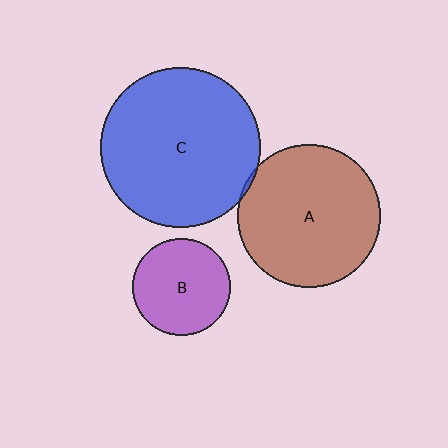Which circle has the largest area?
Circle C (blue).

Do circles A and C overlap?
Yes.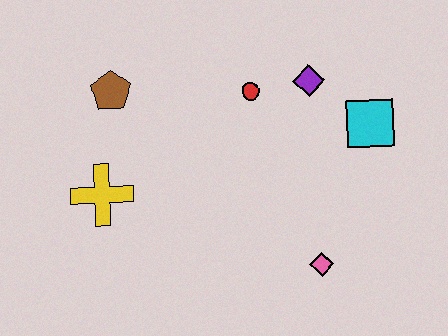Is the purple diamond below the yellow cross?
No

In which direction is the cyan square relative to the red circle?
The cyan square is to the right of the red circle.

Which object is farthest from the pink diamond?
The brown pentagon is farthest from the pink diamond.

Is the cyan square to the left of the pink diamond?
No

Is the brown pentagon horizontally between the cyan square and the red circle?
No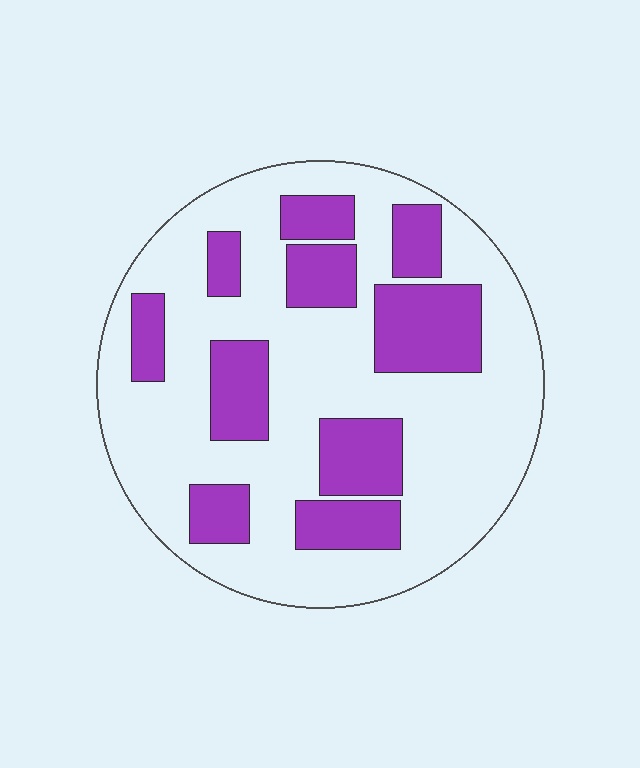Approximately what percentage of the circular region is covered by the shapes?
Approximately 30%.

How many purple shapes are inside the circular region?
10.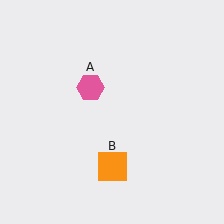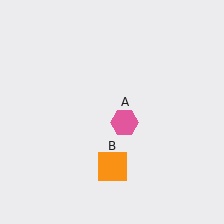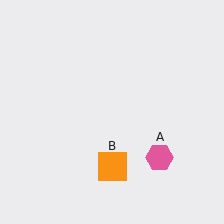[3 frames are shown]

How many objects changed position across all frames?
1 object changed position: pink hexagon (object A).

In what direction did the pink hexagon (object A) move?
The pink hexagon (object A) moved down and to the right.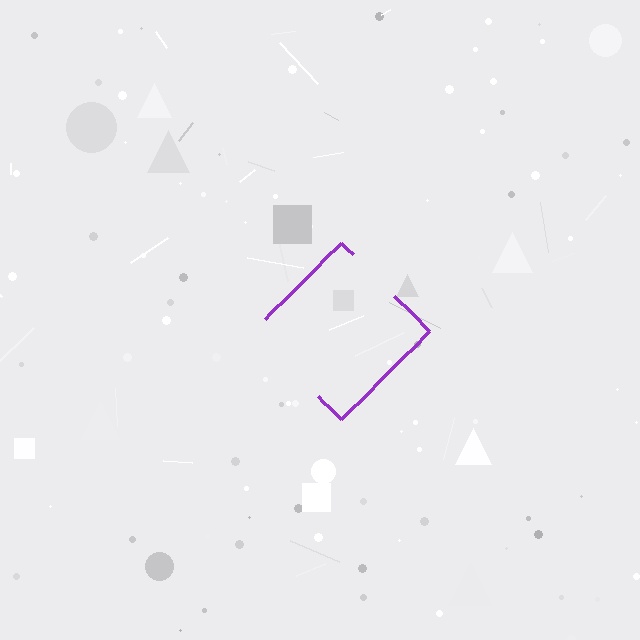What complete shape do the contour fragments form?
The contour fragments form a diamond.